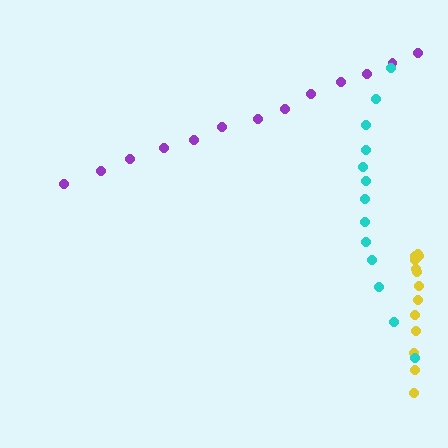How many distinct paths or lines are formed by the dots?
There are 3 distinct paths.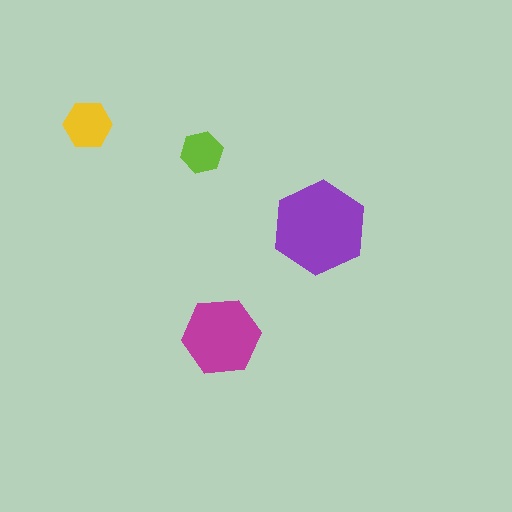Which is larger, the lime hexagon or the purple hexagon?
The purple one.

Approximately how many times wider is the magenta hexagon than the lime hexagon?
About 2 times wider.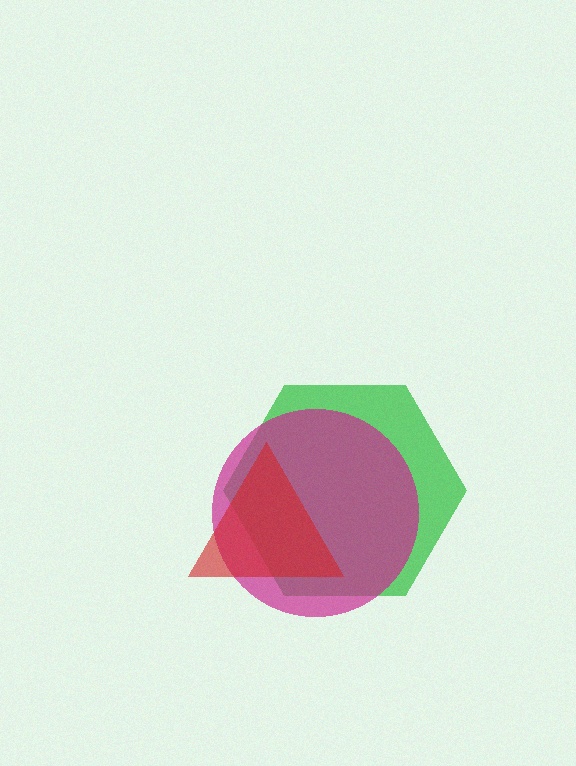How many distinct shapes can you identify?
There are 3 distinct shapes: a green hexagon, a magenta circle, a red triangle.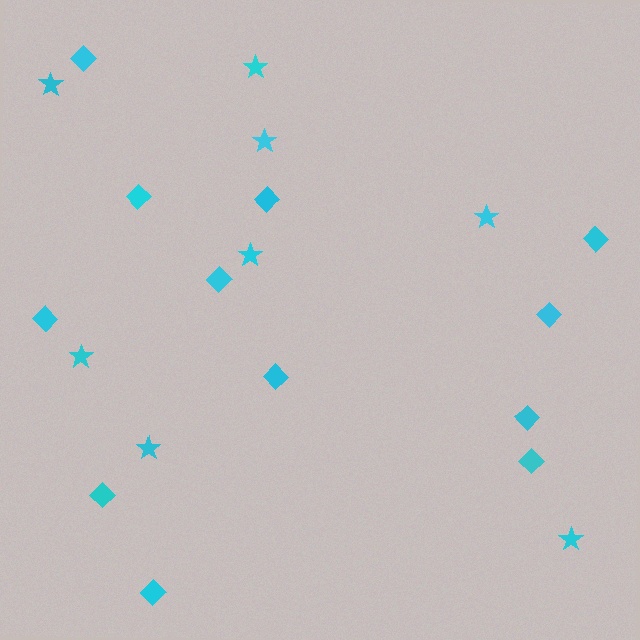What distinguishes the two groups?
There are 2 groups: one group of diamonds (12) and one group of stars (8).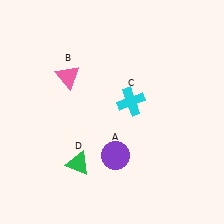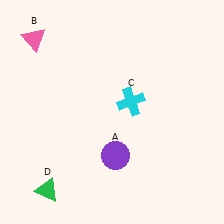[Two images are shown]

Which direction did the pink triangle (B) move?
The pink triangle (B) moved up.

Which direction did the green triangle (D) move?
The green triangle (D) moved left.